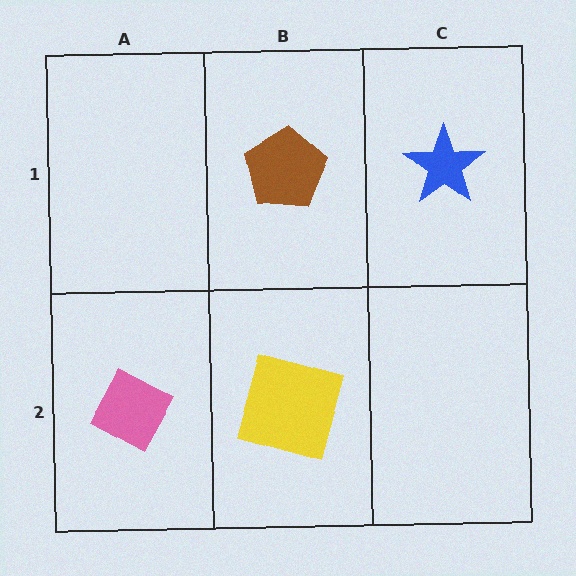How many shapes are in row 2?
2 shapes.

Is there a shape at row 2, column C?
No, that cell is empty.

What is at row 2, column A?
A pink diamond.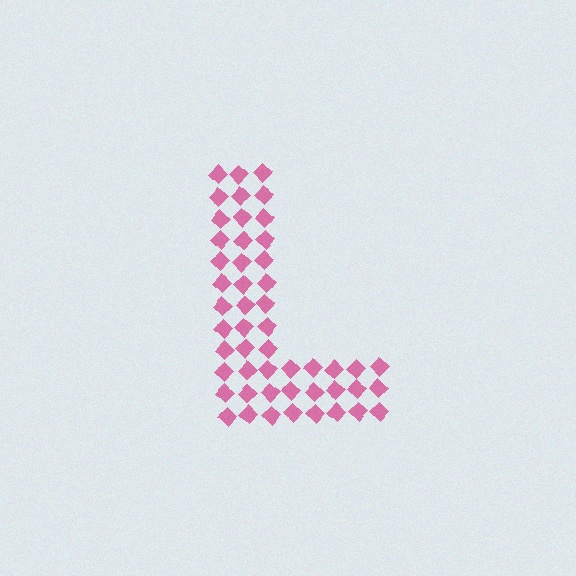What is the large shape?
The large shape is the letter L.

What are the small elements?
The small elements are diamonds.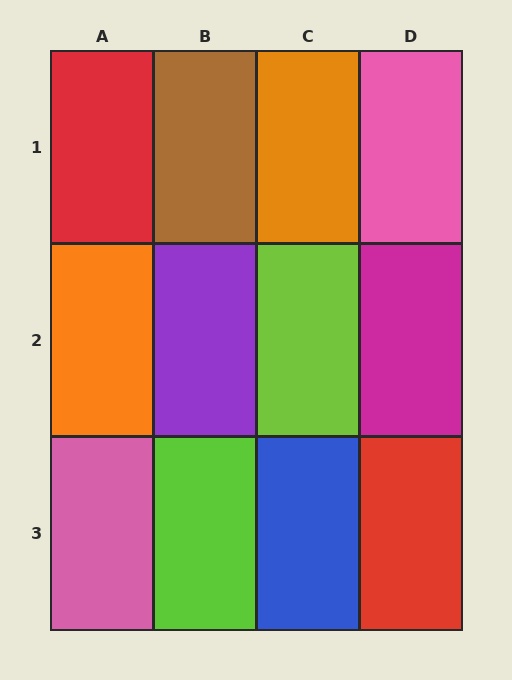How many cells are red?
2 cells are red.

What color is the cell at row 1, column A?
Red.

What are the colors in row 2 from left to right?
Orange, purple, lime, magenta.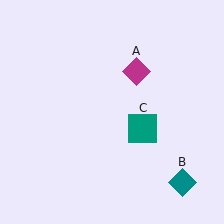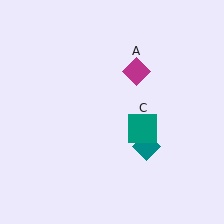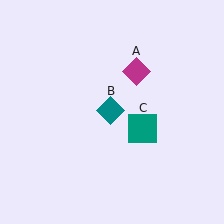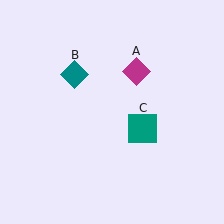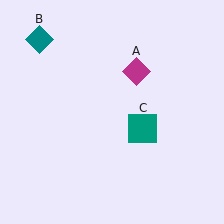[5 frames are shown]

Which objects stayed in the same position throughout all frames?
Magenta diamond (object A) and teal square (object C) remained stationary.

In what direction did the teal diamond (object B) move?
The teal diamond (object B) moved up and to the left.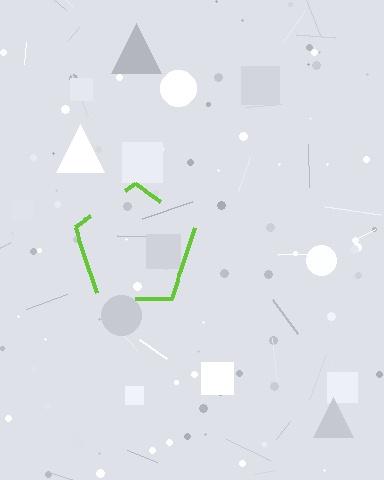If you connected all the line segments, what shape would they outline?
They would outline a pentagon.